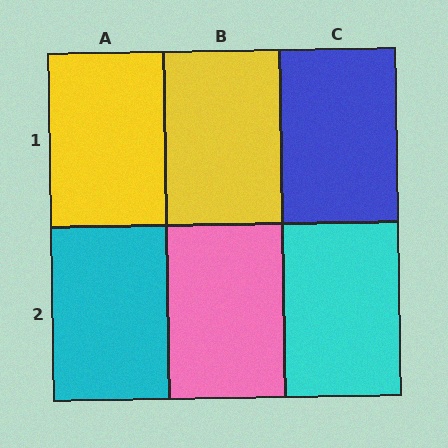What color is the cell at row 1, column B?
Yellow.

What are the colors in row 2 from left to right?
Cyan, pink, cyan.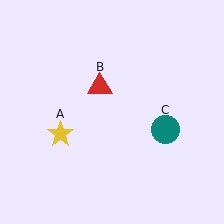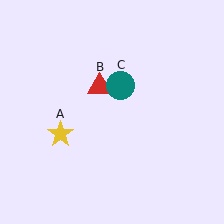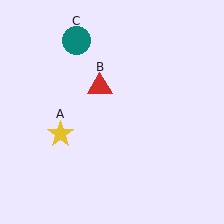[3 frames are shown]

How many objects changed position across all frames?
1 object changed position: teal circle (object C).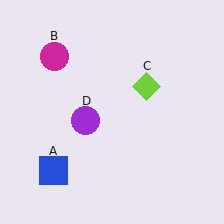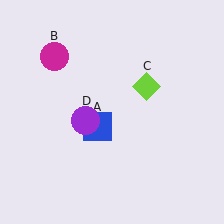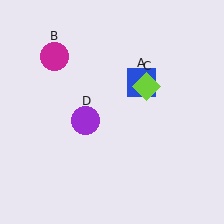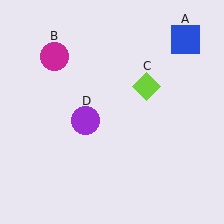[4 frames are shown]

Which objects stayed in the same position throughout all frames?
Magenta circle (object B) and lime diamond (object C) and purple circle (object D) remained stationary.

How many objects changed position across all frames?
1 object changed position: blue square (object A).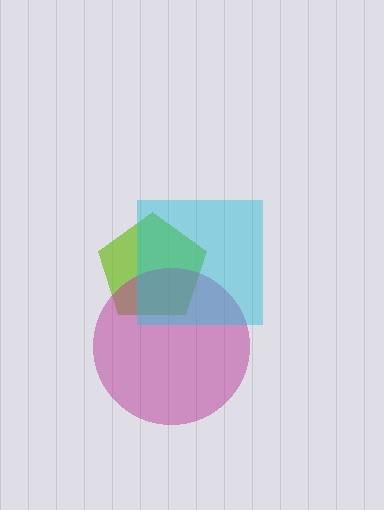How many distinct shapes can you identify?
There are 3 distinct shapes: a lime pentagon, a magenta circle, a cyan square.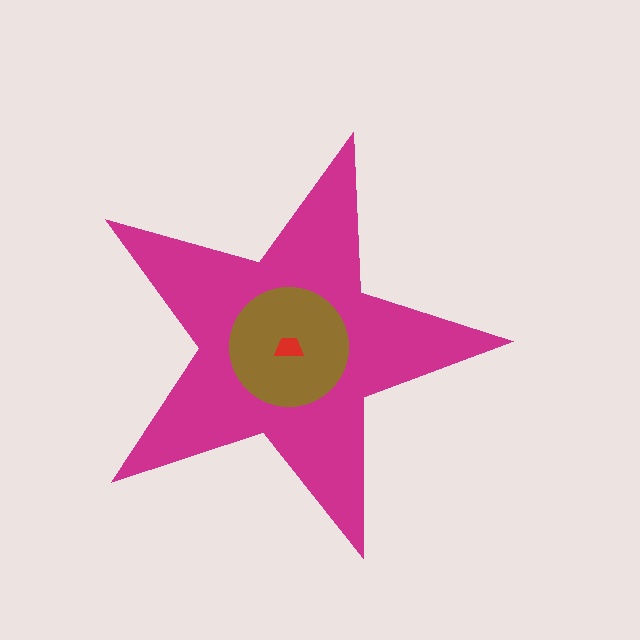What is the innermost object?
The red trapezoid.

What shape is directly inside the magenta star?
The brown circle.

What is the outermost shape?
The magenta star.